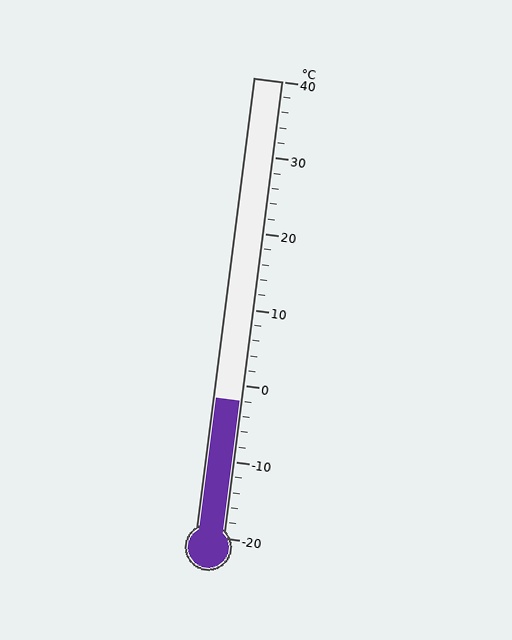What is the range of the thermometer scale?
The thermometer scale ranges from -20°C to 40°C.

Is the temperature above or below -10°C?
The temperature is above -10°C.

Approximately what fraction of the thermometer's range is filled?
The thermometer is filled to approximately 30% of its range.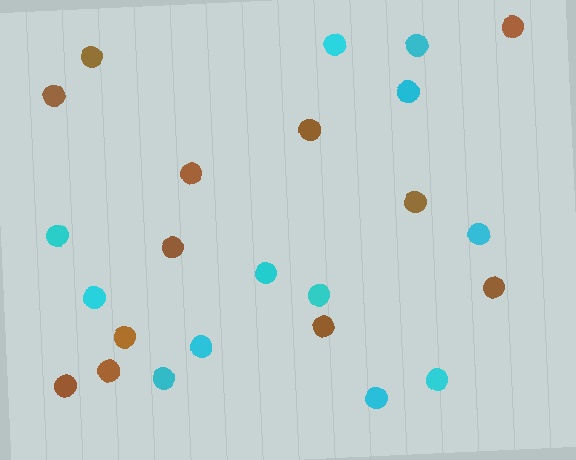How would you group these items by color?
There are 2 groups: one group of cyan circles (12) and one group of brown circles (12).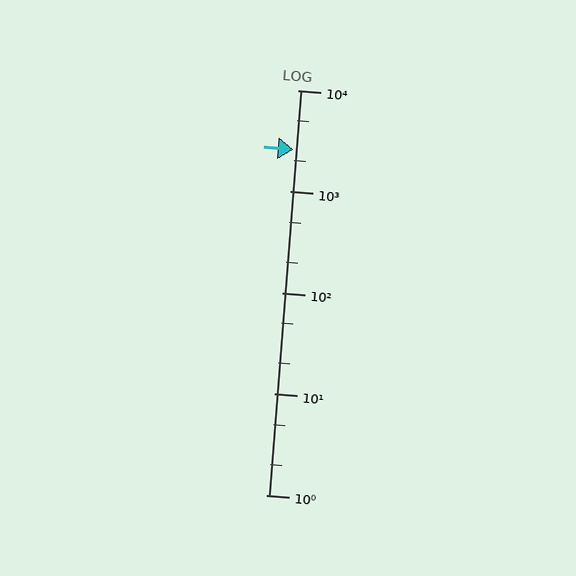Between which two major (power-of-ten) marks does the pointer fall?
The pointer is between 1000 and 10000.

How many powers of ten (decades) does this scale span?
The scale spans 4 decades, from 1 to 10000.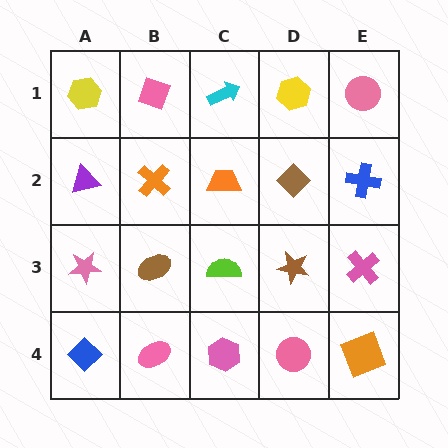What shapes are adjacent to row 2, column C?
A cyan arrow (row 1, column C), a lime semicircle (row 3, column C), an orange cross (row 2, column B), a brown diamond (row 2, column D).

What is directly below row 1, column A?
A purple triangle.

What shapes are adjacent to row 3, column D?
A brown diamond (row 2, column D), a pink circle (row 4, column D), a lime semicircle (row 3, column C), a pink cross (row 3, column E).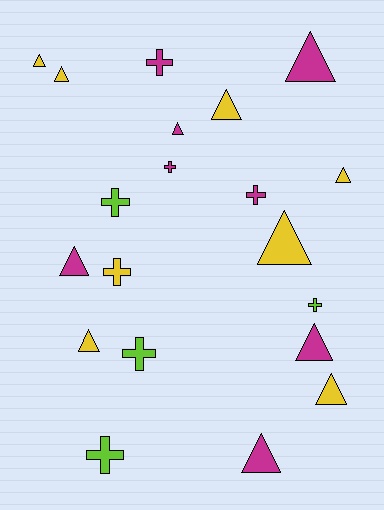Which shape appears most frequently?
Triangle, with 12 objects.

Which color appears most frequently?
Yellow, with 8 objects.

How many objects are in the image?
There are 20 objects.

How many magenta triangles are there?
There are 5 magenta triangles.